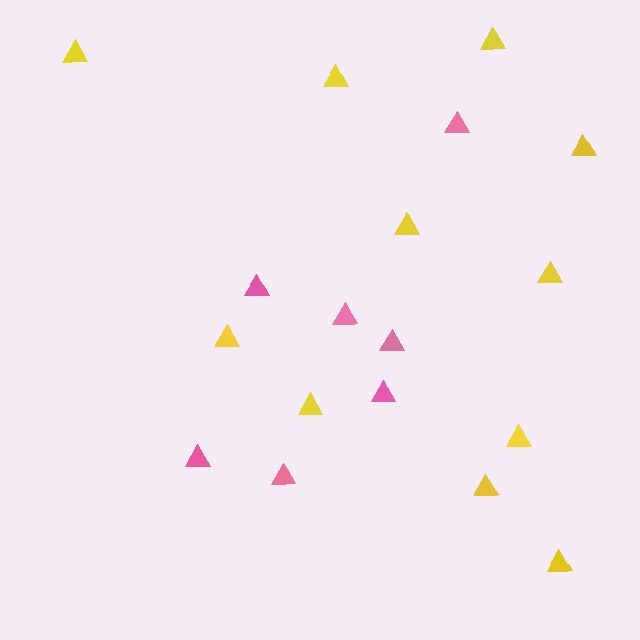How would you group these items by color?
There are 2 groups: one group of yellow triangles (11) and one group of pink triangles (7).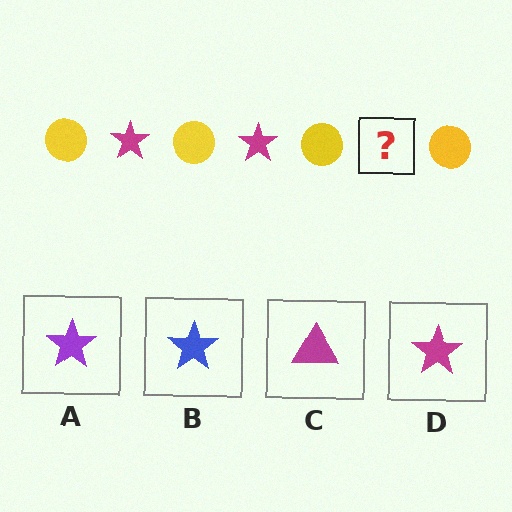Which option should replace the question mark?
Option D.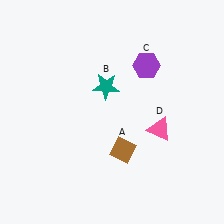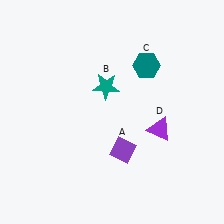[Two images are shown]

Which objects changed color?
A changed from brown to purple. C changed from purple to teal. D changed from pink to purple.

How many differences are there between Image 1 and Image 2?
There are 3 differences between the two images.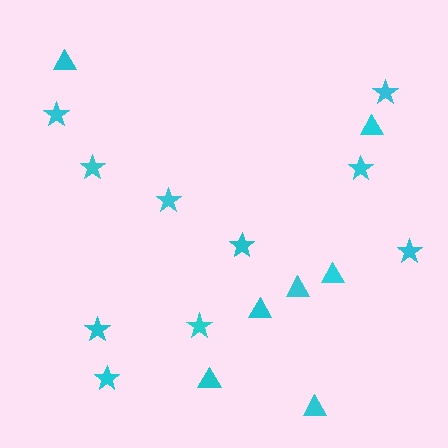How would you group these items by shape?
There are 2 groups: one group of stars (10) and one group of triangles (7).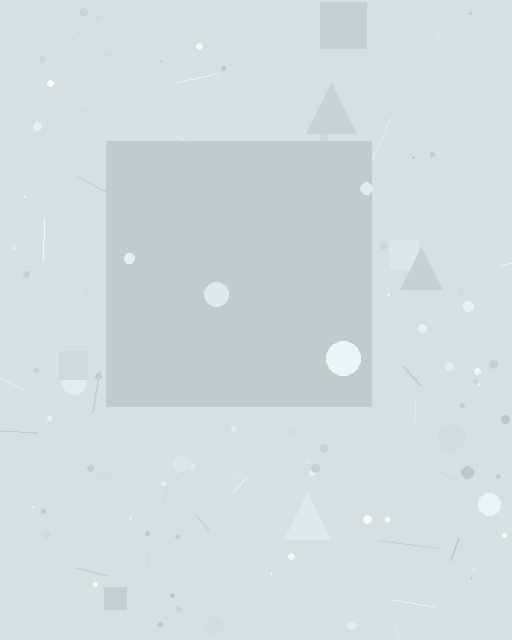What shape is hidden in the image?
A square is hidden in the image.